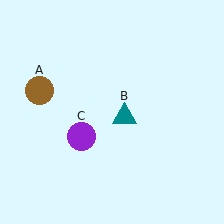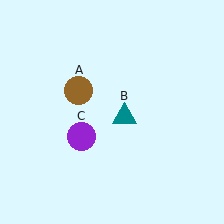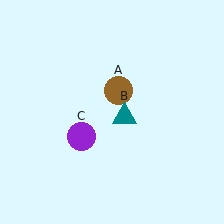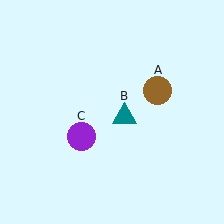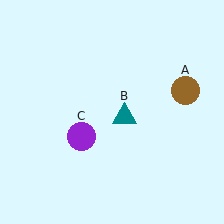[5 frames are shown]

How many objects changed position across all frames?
1 object changed position: brown circle (object A).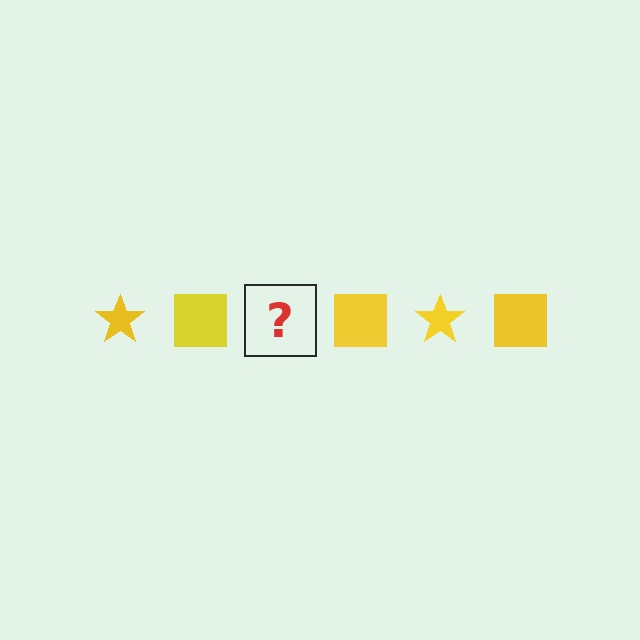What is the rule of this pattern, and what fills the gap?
The rule is that the pattern cycles through star, square shapes in yellow. The gap should be filled with a yellow star.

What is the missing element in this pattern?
The missing element is a yellow star.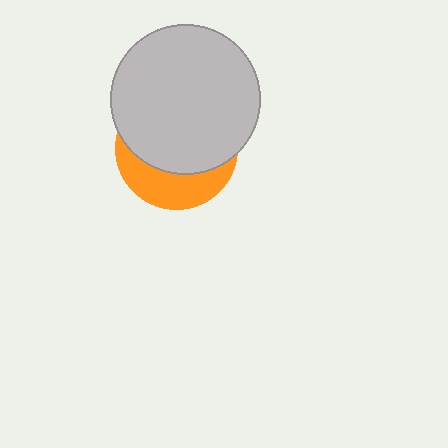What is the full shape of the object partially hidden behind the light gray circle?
The partially hidden object is an orange circle.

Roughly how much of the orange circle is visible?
A small part of it is visible (roughly 33%).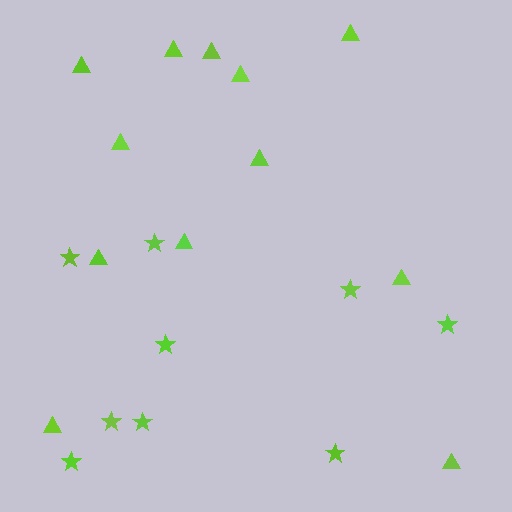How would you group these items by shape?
There are 2 groups: one group of stars (9) and one group of triangles (12).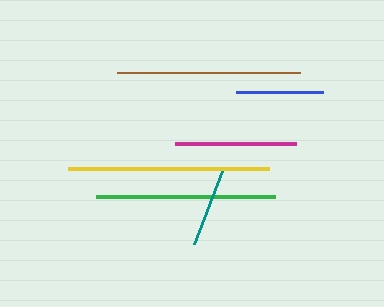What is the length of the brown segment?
The brown segment is approximately 182 pixels long.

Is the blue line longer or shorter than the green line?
The green line is longer than the blue line.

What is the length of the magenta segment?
The magenta segment is approximately 121 pixels long.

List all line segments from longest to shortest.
From longest to shortest: yellow, brown, green, magenta, blue, teal.